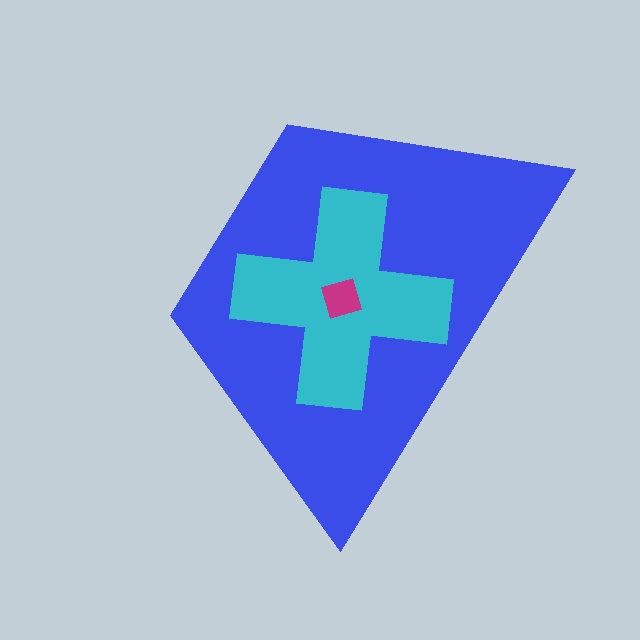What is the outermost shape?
The blue trapezoid.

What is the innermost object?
The magenta diamond.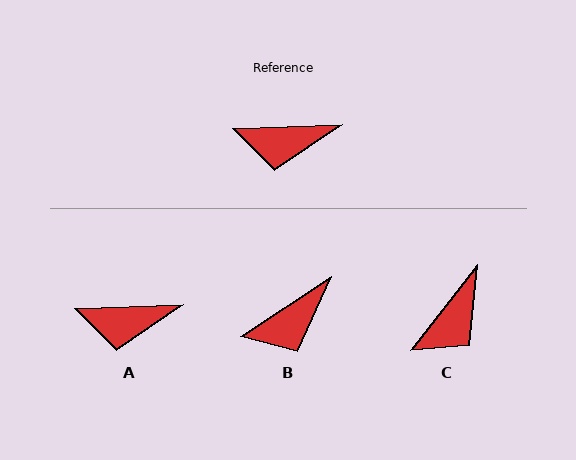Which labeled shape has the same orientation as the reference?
A.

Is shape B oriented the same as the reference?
No, it is off by about 31 degrees.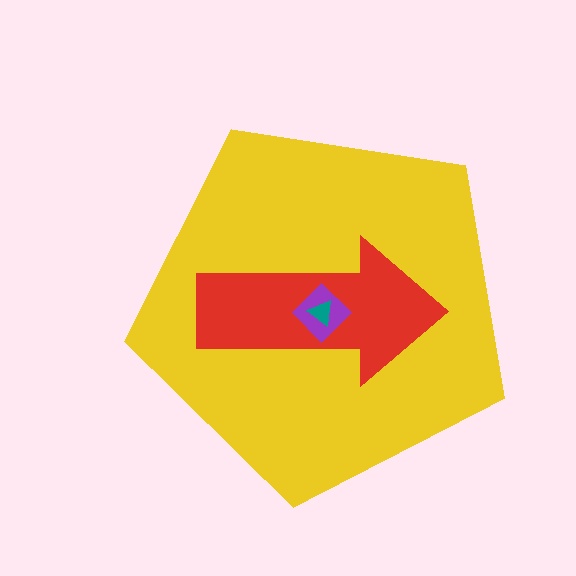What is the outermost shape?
The yellow pentagon.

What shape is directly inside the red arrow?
The purple diamond.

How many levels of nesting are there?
4.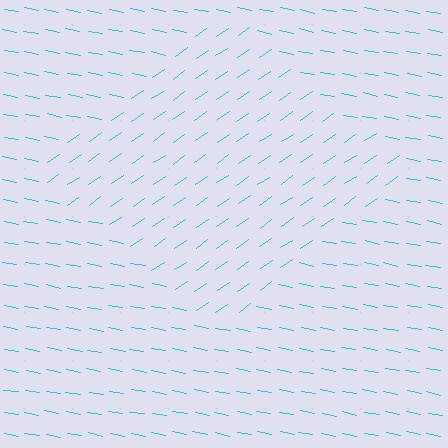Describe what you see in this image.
The image is filled with small cyan line segments. A diamond region in the image has lines oriented differently from the surrounding lines, creating a visible texture boundary.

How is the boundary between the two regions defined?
The boundary is defined purely by a change in line orientation (approximately 45 degrees difference). All lines are the same color and thickness.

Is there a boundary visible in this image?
Yes, there is a texture boundary formed by a change in line orientation.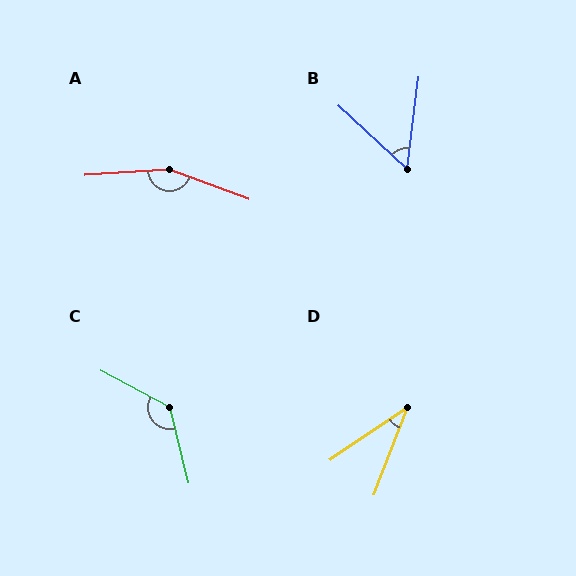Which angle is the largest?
A, at approximately 156 degrees.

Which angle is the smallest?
D, at approximately 35 degrees.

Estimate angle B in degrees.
Approximately 54 degrees.